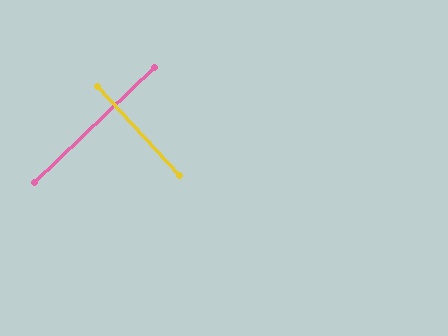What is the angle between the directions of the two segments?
Approximately 89 degrees.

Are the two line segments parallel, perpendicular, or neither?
Perpendicular — they meet at approximately 89°.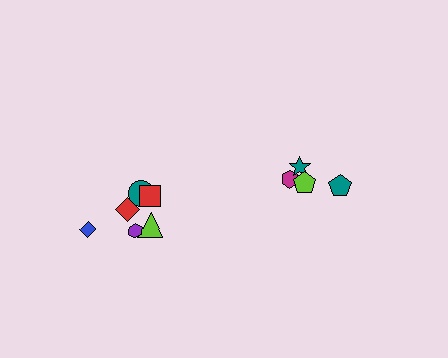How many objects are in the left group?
There are 6 objects.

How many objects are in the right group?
There are 4 objects.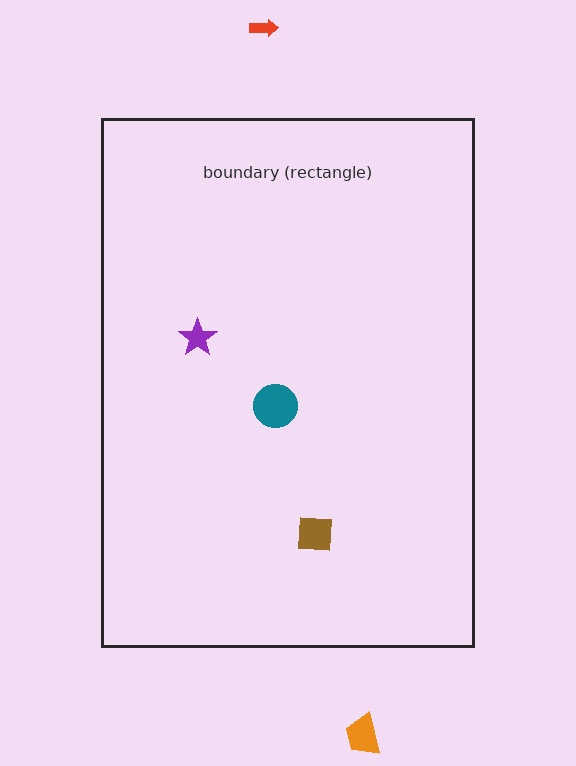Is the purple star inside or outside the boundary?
Inside.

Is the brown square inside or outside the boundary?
Inside.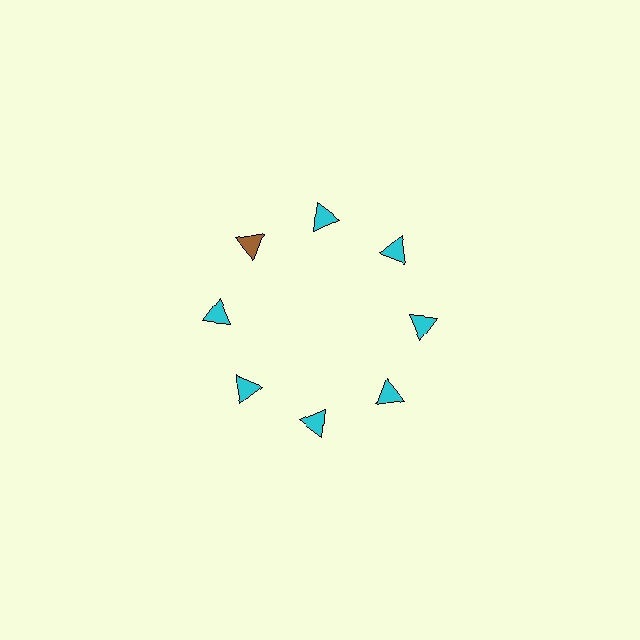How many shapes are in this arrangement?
There are 8 shapes arranged in a ring pattern.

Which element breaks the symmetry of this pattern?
The brown triangle at roughly the 10 o'clock position breaks the symmetry. All other shapes are cyan triangles.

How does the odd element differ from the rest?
It has a different color: brown instead of cyan.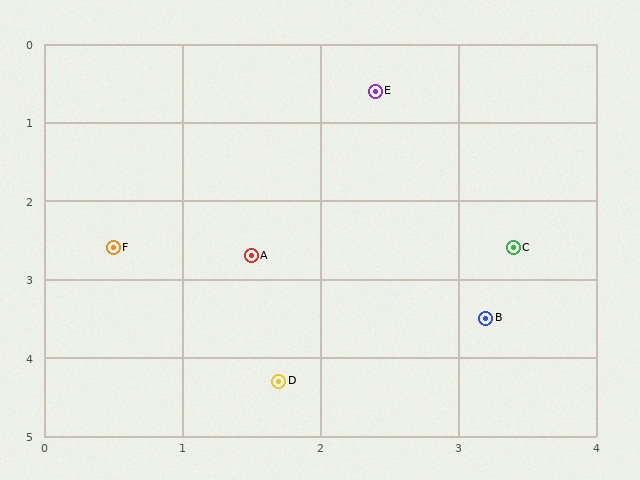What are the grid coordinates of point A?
Point A is at approximately (1.5, 2.7).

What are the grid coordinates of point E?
Point E is at approximately (2.4, 0.6).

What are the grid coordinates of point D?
Point D is at approximately (1.7, 4.3).